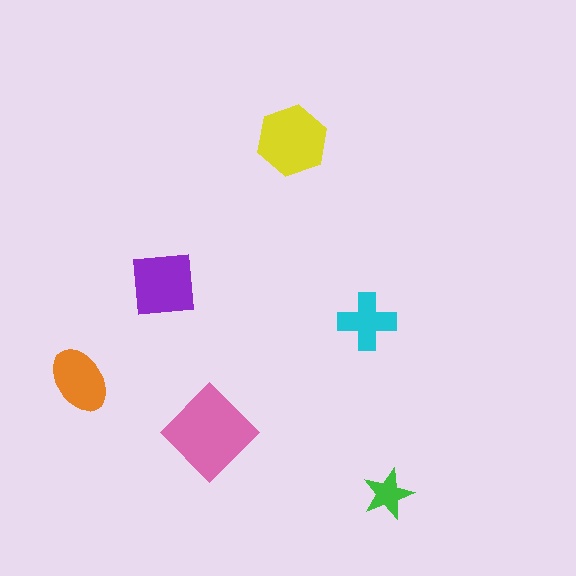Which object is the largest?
The pink diamond.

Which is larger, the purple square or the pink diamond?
The pink diamond.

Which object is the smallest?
The green star.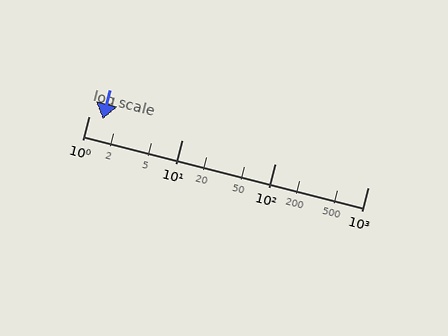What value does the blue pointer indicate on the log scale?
The pointer indicates approximately 1.4.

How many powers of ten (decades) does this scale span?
The scale spans 3 decades, from 1 to 1000.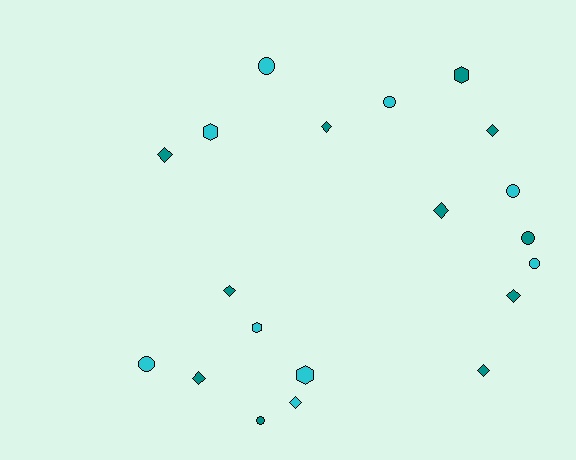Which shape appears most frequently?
Diamond, with 9 objects.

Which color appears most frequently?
Teal, with 11 objects.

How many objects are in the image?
There are 20 objects.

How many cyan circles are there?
There are 5 cyan circles.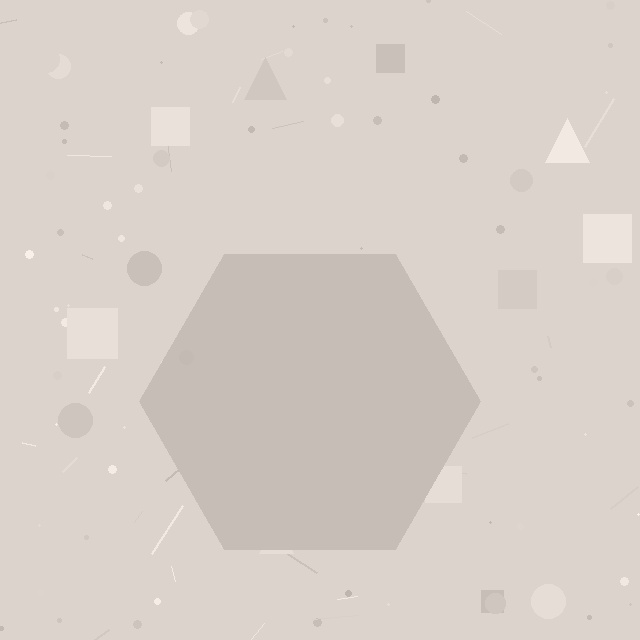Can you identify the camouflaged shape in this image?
The camouflaged shape is a hexagon.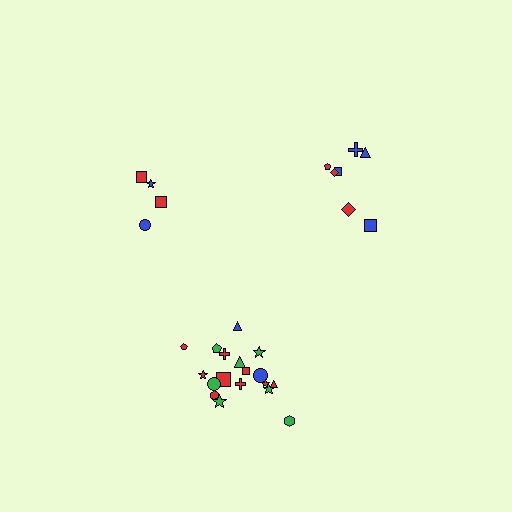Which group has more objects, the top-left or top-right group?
The top-right group.